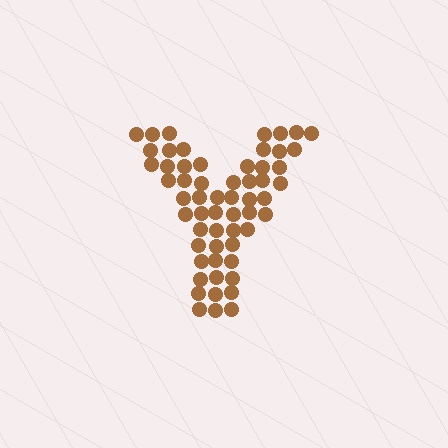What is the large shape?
The large shape is the letter Y.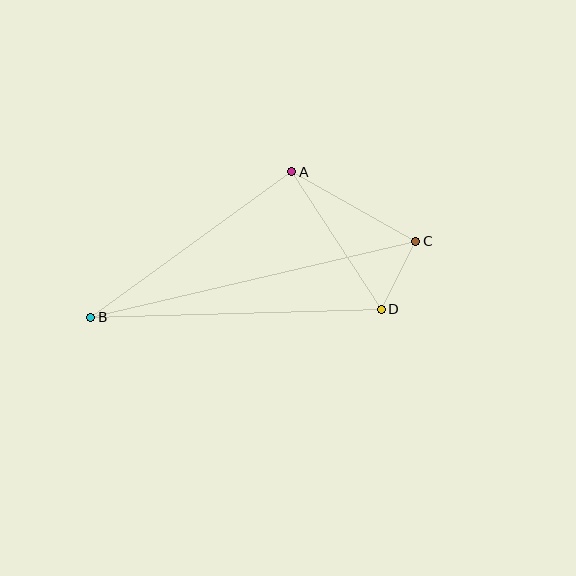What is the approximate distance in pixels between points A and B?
The distance between A and B is approximately 248 pixels.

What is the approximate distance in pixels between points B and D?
The distance between B and D is approximately 291 pixels.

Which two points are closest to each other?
Points C and D are closest to each other.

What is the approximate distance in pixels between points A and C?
The distance between A and C is approximately 142 pixels.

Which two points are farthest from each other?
Points B and C are farthest from each other.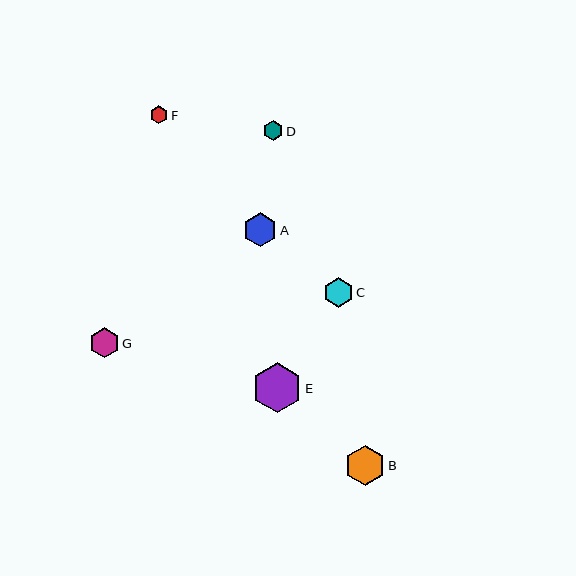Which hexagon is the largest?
Hexagon E is the largest with a size of approximately 50 pixels.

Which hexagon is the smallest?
Hexagon F is the smallest with a size of approximately 18 pixels.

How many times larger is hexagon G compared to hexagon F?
Hexagon G is approximately 1.7 times the size of hexagon F.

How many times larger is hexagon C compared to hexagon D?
Hexagon C is approximately 1.5 times the size of hexagon D.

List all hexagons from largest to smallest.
From largest to smallest: E, B, A, G, C, D, F.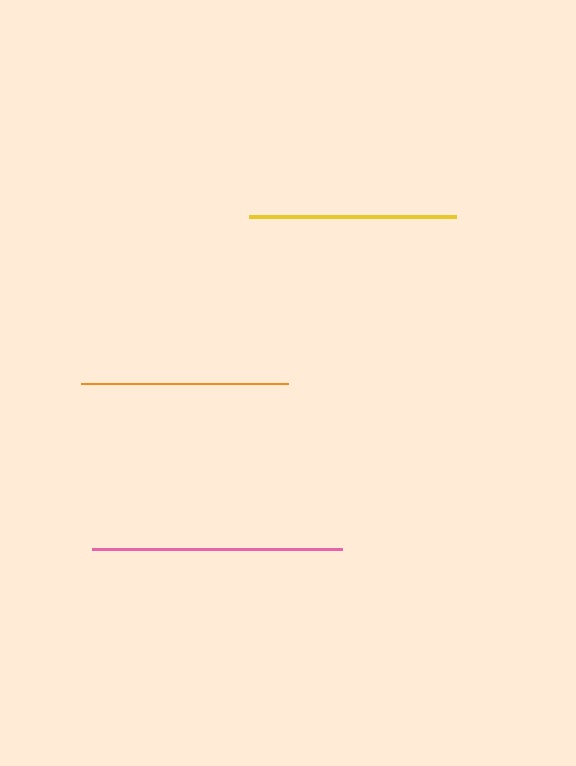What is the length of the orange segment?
The orange segment is approximately 207 pixels long.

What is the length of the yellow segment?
The yellow segment is approximately 207 pixels long.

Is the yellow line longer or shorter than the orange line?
The yellow line is longer than the orange line.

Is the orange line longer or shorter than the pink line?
The pink line is longer than the orange line.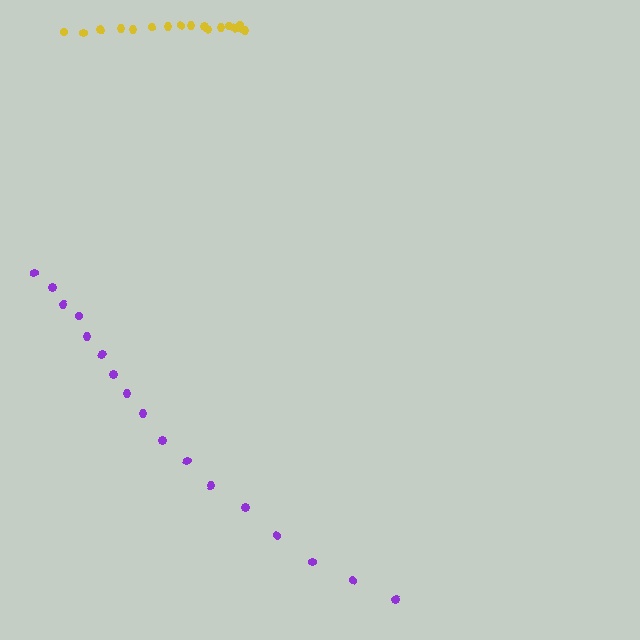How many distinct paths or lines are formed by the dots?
There are 2 distinct paths.